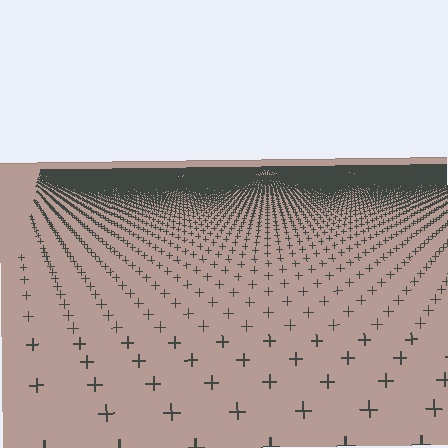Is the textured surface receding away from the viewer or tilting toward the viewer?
The surface is receding away from the viewer. Texture elements get smaller and denser toward the top.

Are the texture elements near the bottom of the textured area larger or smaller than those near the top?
Larger. Near the bottom, elements are closer to the viewer and appear at a bigger on-screen size.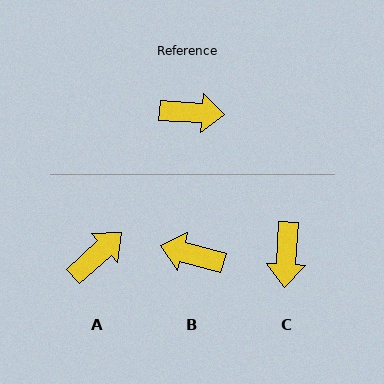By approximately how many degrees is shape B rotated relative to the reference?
Approximately 168 degrees counter-clockwise.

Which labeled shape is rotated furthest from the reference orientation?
B, about 168 degrees away.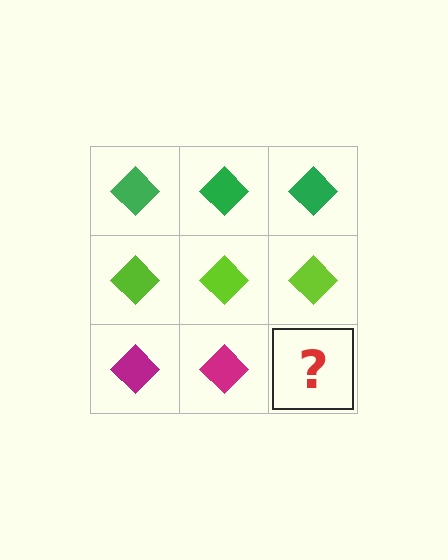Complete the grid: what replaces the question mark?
The question mark should be replaced with a magenta diamond.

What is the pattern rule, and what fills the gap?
The rule is that each row has a consistent color. The gap should be filled with a magenta diamond.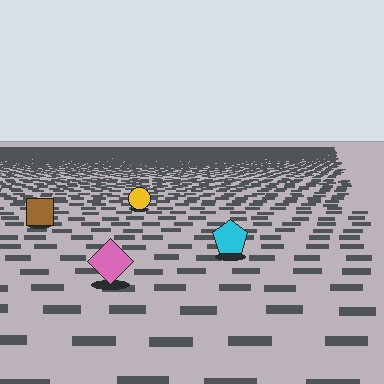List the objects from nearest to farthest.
From nearest to farthest: the pink diamond, the cyan pentagon, the brown square, the yellow circle.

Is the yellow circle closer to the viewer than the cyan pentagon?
No. The cyan pentagon is closer — you can tell from the texture gradient: the ground texture is coarser near it.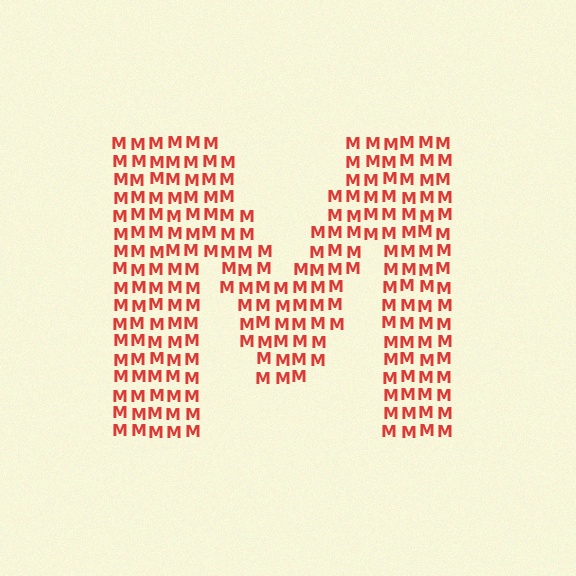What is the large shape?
The large shape is the letter M.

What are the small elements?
The small elements are letter M's.